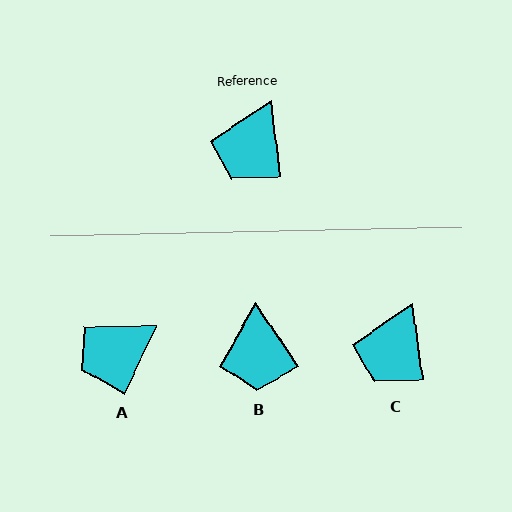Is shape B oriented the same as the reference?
No, it is off by about 27 degrees.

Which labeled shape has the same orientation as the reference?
C.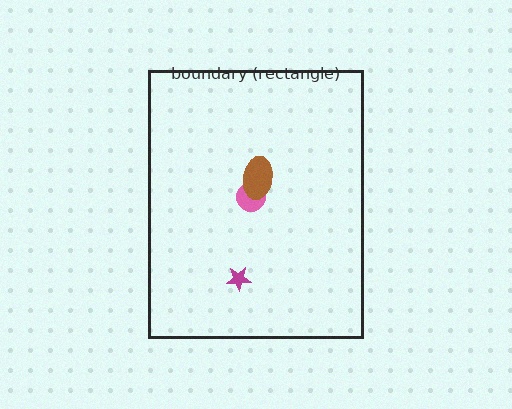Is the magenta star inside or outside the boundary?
Inside.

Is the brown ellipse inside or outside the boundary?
Inside.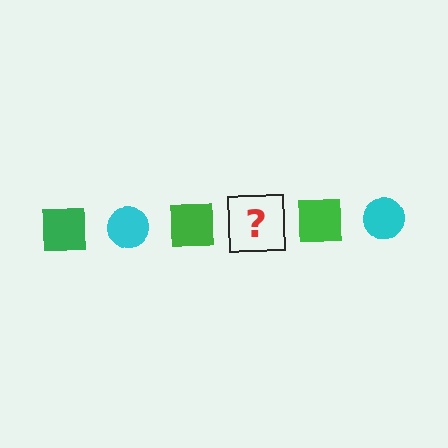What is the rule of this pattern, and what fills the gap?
The rule is that the pattern alternates between green square and cyan circle. The gap should be filled with a cyan circle.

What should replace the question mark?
The question mark should be replaced with a cyan circle.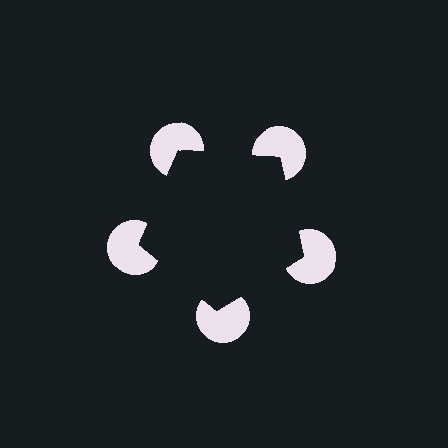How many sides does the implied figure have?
5 sides.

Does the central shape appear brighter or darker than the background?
It typically appears slightly darker than the background, even though no actual brightness change is drawn.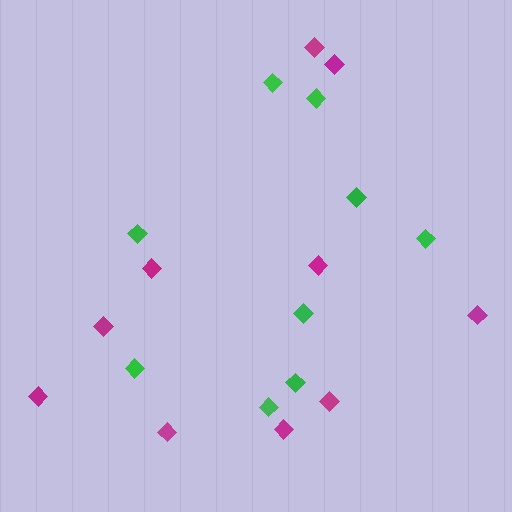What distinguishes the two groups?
There are 2 groups: one group of magenta diamonds (10) and one group of green diamonds (9).